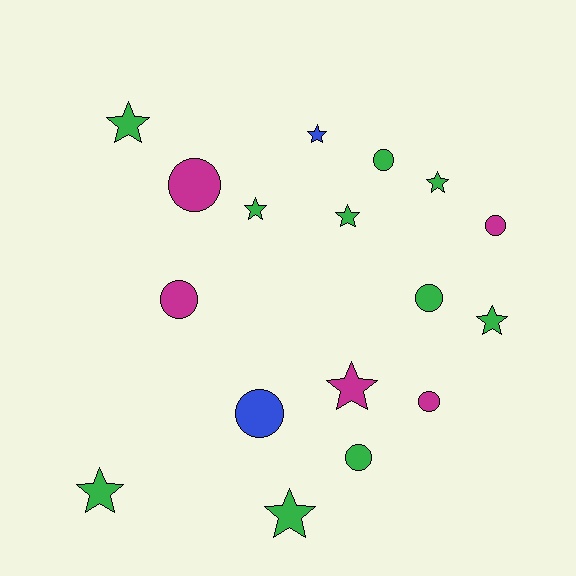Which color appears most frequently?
Green, with 10 objects.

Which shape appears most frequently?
Star, with 9 objects.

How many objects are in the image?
There are 17 objects.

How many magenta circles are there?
There are 4 magenta circles.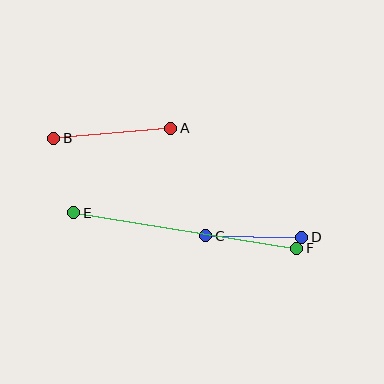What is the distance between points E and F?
The distance is approximately 226 pixels.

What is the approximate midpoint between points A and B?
The midpoint is at approximately (112, 133) pixels.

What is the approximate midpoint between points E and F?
The midpoint is at approximately (185, 231) pixels.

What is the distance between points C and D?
The distance is approximately 96 pixels.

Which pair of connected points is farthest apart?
Points E and F are farthest apart.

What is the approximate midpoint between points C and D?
The midpoint is at approximately (254, 236) pixels.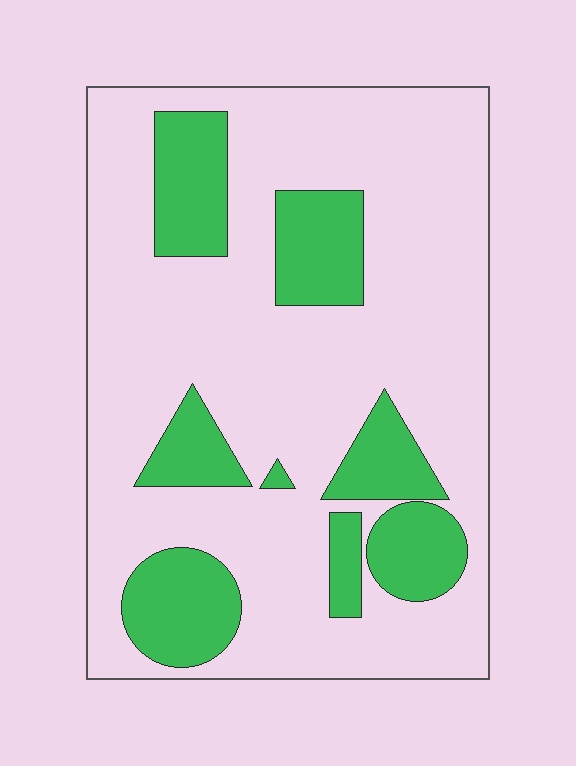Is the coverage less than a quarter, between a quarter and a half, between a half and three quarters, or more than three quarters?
Less than a quarter.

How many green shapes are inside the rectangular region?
8.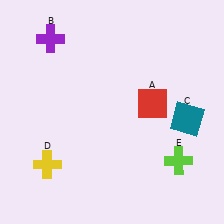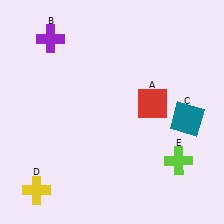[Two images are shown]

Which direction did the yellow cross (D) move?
The yellow cross (D) moved down.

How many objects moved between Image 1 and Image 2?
1 object moved between the two images.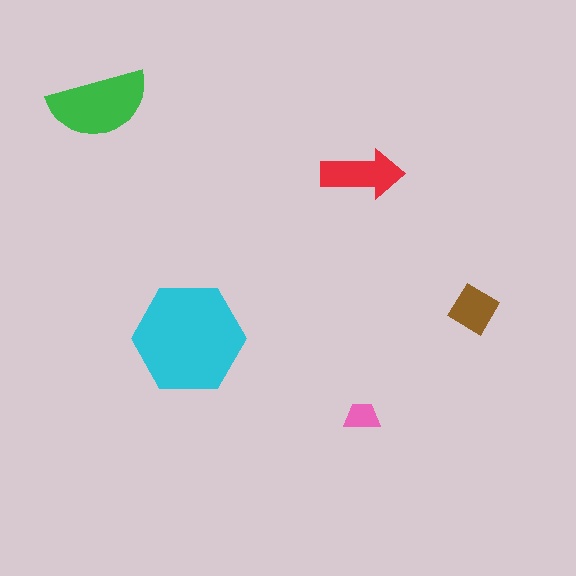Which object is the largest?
The cyan hexagon.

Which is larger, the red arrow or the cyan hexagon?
The cyan hexagon.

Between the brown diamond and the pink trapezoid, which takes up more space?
The brown diamond.